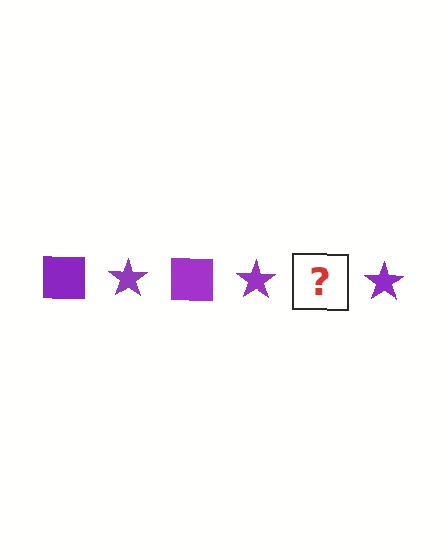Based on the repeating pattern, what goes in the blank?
The blank should be a purple square.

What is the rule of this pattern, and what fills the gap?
The rule is that the pattern cycles through square, star shapes in purple. The gap should be filled with a purple square.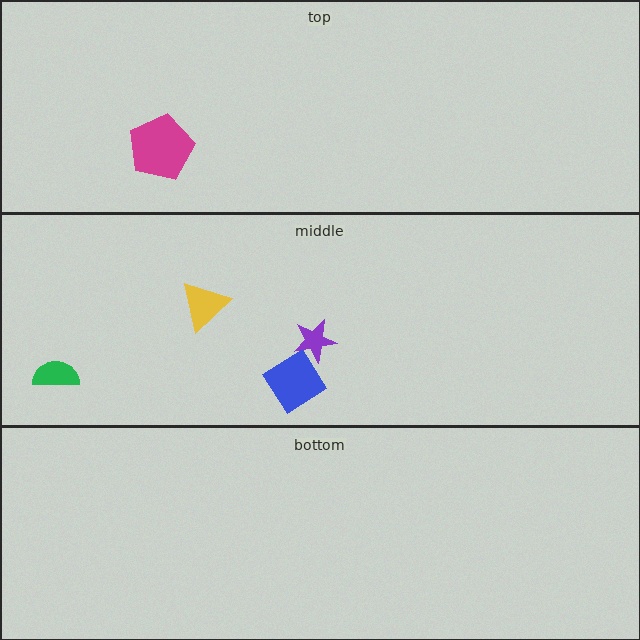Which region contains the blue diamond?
The middle region.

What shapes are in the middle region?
The yellow triangle, the green semicircle, the blue diamond, the purple star.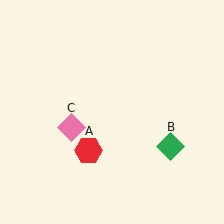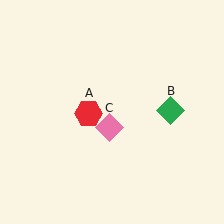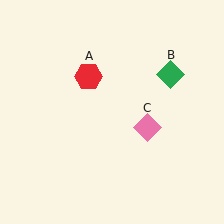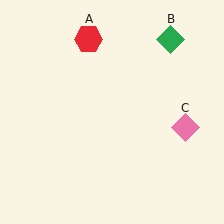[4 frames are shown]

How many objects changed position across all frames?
3 objects changed position: red hexagon (object A), green diamond (object B), pink diamond (object C).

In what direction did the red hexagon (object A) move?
The red hexagon (object A) moved up.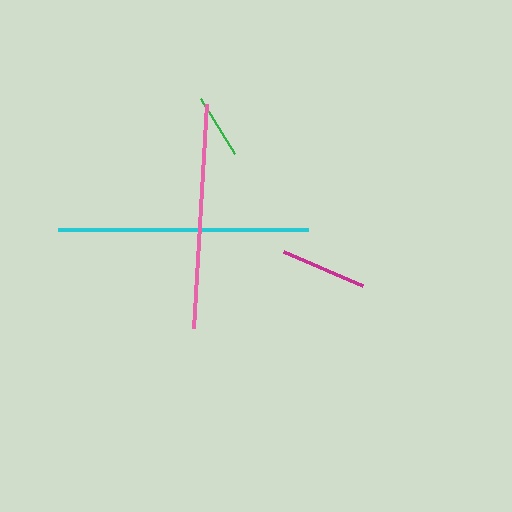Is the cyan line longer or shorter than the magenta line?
The cyan line is longer than the magenta line.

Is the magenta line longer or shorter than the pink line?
The pink line is longer than the magenta line.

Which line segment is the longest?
The cyan line is the longest at approximately 250 pixels.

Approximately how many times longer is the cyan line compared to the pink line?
The cyan line is approximately 1.1 times the length of the pink line.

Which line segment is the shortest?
The green line is the shortest at approximately 65 pixels.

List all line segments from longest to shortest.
From longest to shortest: cyan, pink, magenta, green.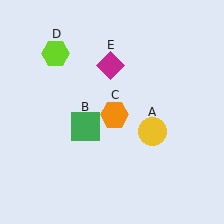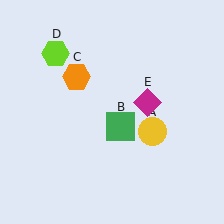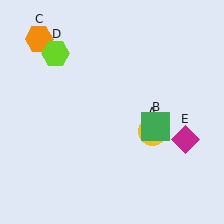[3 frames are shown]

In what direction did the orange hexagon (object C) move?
The orange hexagon (object C) moved up and to the left.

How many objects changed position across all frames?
3 objects changed position: green square (object B), orange hexagon (object C), magenta diamond (object E).